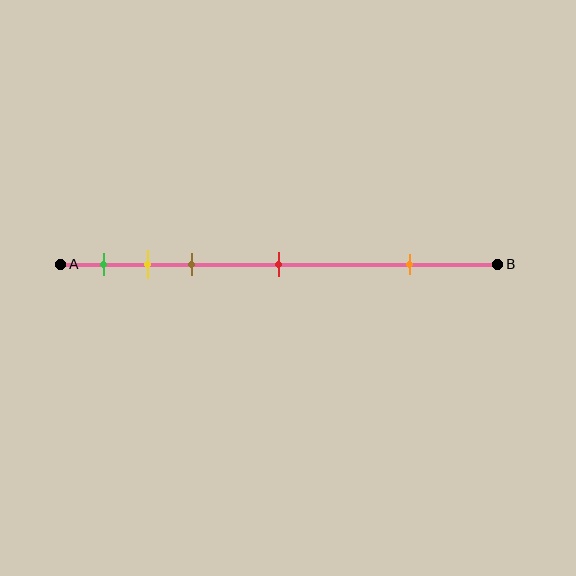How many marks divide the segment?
There are 5 marks dividing the segment.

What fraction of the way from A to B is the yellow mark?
The yellow mark is approximately 20% (0.2) of the way from A to B.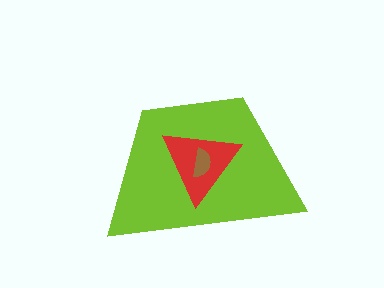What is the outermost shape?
The lime trapezoid.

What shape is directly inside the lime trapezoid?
The red triangle.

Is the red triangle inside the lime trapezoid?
Yes.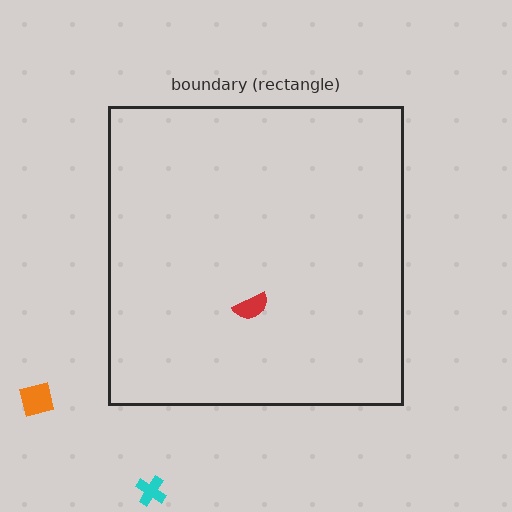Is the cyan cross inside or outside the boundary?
Outside.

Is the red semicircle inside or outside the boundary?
Inside.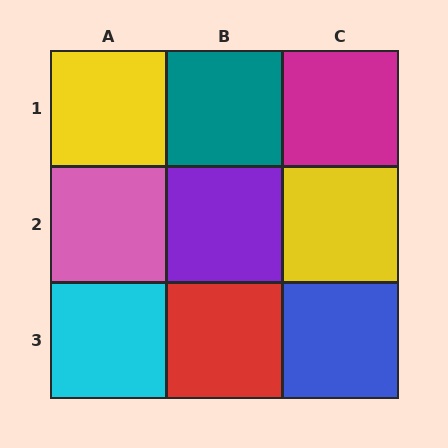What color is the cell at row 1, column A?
Yellow.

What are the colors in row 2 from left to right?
Pink, purple, yellow.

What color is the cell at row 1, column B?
Teal.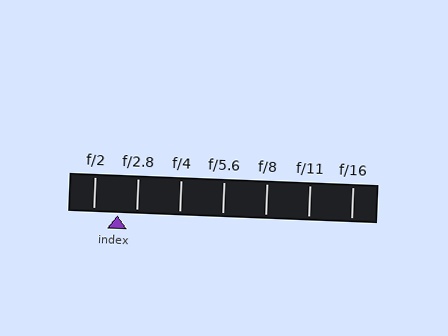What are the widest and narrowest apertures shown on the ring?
The widest aperture shown is f/2 and the narrowest is f/16.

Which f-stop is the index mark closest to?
The index mark is closest to f/2.8.